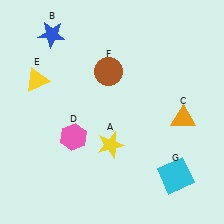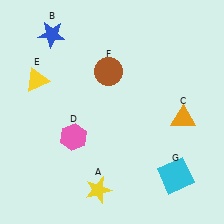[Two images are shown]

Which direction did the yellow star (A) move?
The yellow star (A) moved down.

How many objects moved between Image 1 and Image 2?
1 object moved between the two images.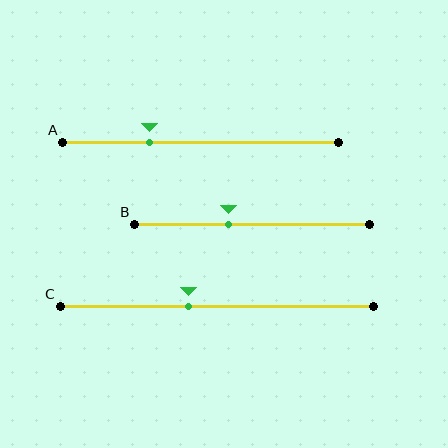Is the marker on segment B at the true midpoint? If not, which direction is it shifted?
No, the marker on segment B is shifted to the left by about 10% of the segment length.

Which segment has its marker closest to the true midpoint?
Segment C has its marker closest to the true midpoint.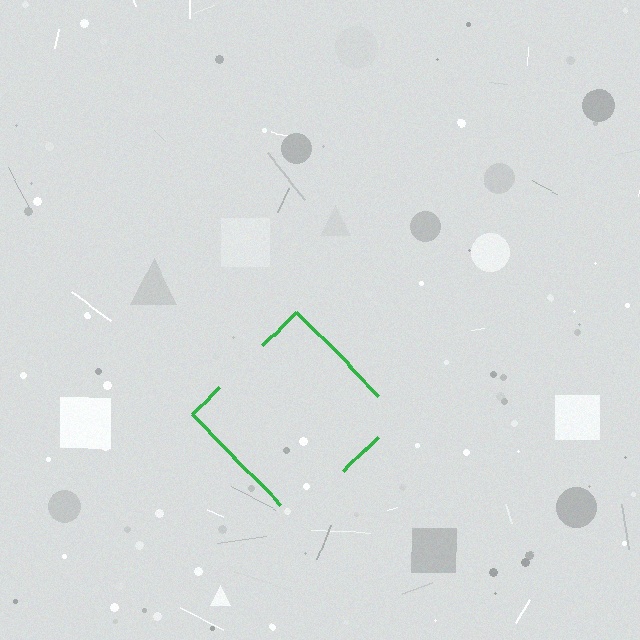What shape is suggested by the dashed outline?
The dashed outline suggests a diamond.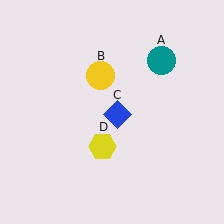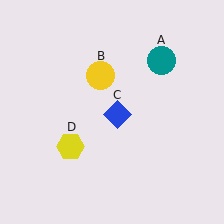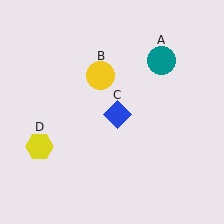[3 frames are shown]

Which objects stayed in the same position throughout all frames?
Teal circle (object A) and yellow circle (object B) and blue diamond (object C) remained stationary.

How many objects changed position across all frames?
1 object changed position: yellow hexagon (object D).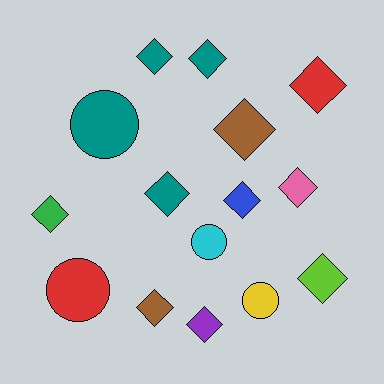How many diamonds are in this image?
There are 11 diamonds.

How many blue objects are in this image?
There is 1 blue object.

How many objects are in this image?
There are 15 objects.